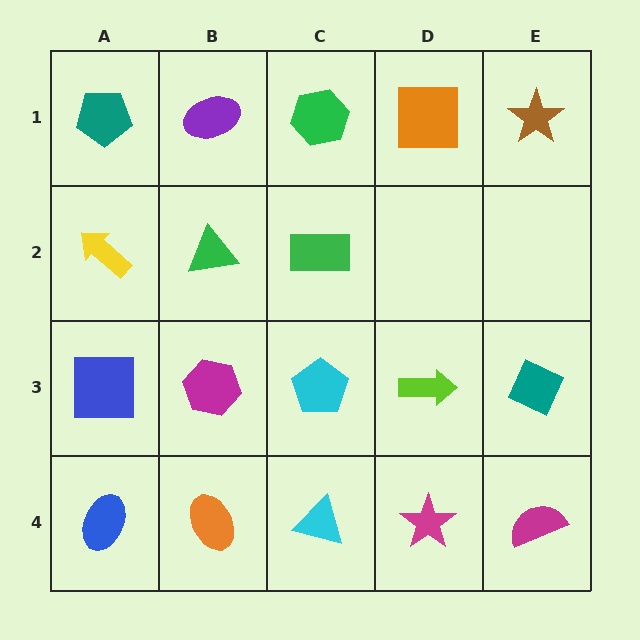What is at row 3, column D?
A lime arrow.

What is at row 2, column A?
A yellow arrow.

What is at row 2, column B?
A green triangle.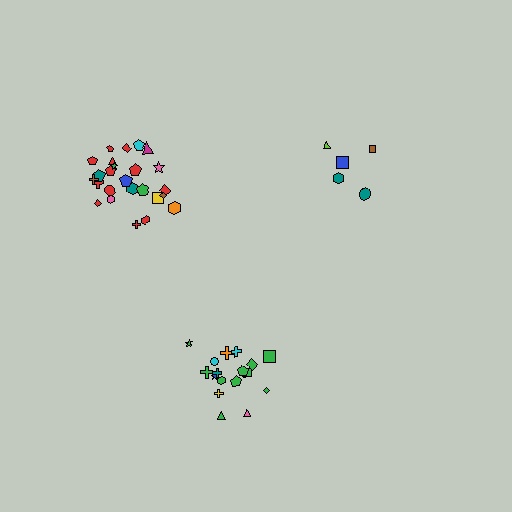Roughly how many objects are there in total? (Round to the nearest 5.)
Roughly 50 objects in total.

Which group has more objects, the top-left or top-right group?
The top-left group.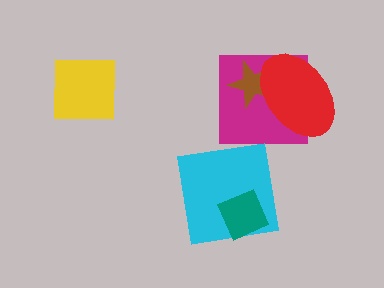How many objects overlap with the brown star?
2 objects overlap with the brown star.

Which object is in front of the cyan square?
The teal diamond is in front of the cyan square.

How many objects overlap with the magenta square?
2 objects overlap with the magenta square.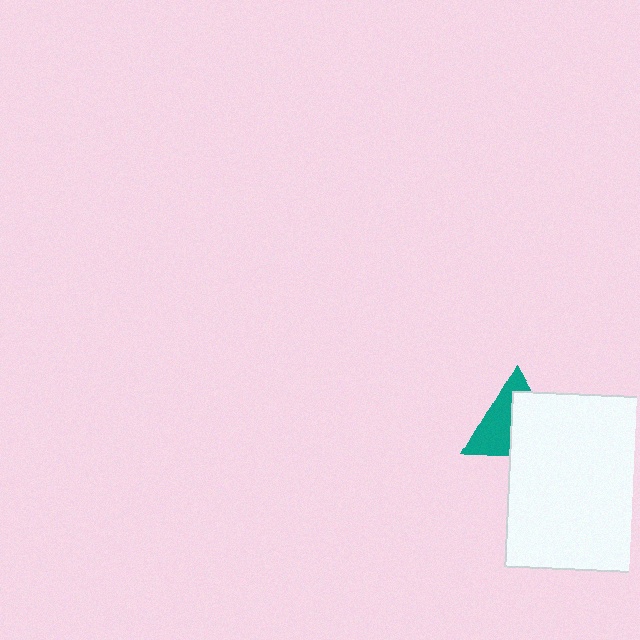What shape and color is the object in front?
The object in front is a white rectangle.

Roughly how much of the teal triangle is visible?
About half of it is visible (roughly 49%).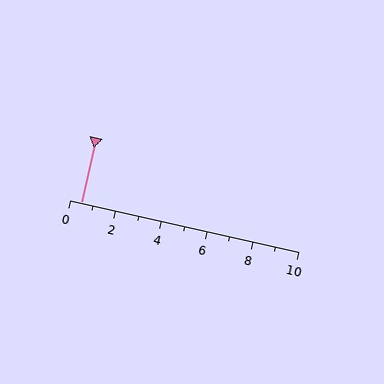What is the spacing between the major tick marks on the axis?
The major ticks are spaced 2 apart.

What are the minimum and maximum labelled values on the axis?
The axis runs from 0 to 10.